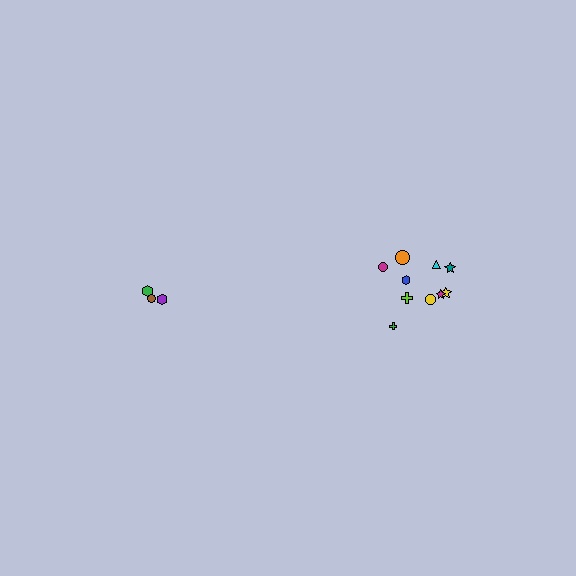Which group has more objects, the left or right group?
The right group.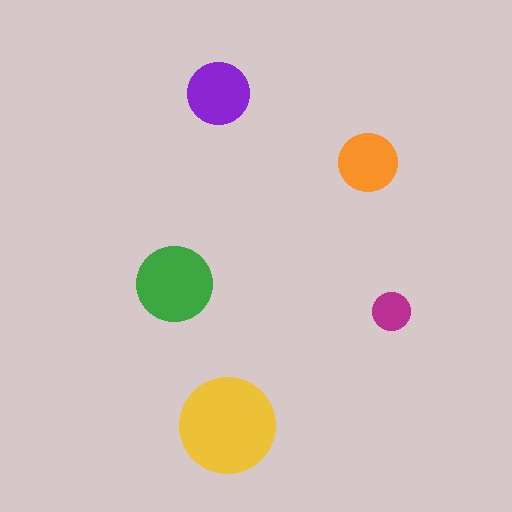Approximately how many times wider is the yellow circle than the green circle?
About 1.5 times wider.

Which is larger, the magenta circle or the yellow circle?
The yellow one.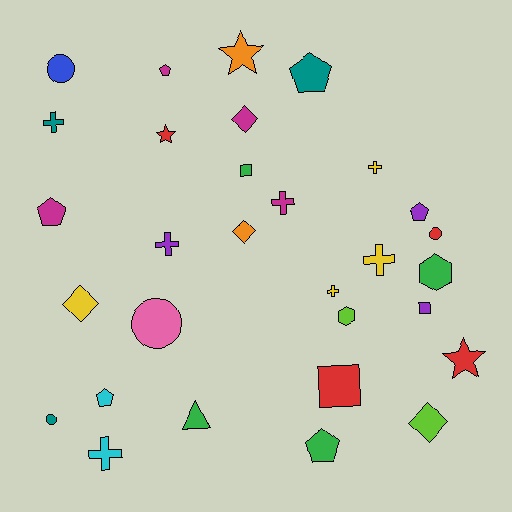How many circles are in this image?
There are 4 circles.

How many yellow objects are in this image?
There are 4 yellow objects.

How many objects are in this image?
There are 30 objects.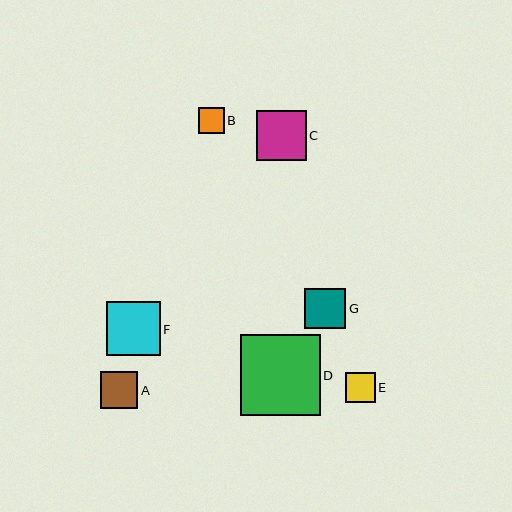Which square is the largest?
Square D is the largest with a size of approximately 80 pixels.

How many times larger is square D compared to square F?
Square D is approximately 1.5 times the size of square F.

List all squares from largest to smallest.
From largest to smallest: D, F, C, G, A, E, B.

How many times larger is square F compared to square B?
Square F is approximately 2.0 times the size of square B.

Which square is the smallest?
Square B is the smallest with a size of approximately 26 pixels.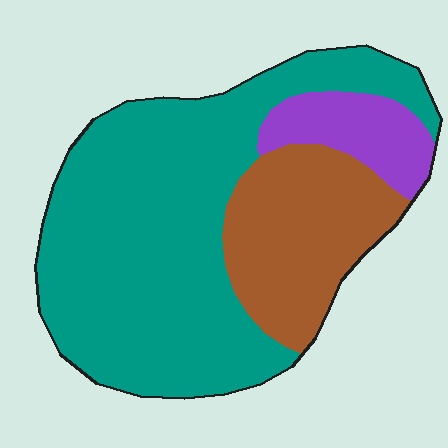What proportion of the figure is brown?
Brown covers 25% of the figure.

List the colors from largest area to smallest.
From largest to smallest: teal, brown, purple.